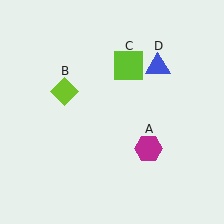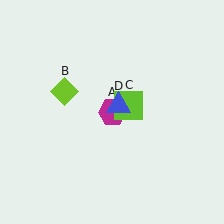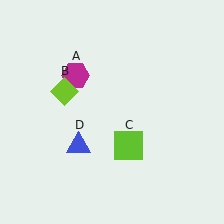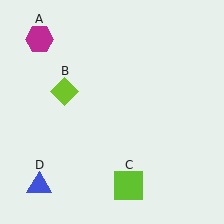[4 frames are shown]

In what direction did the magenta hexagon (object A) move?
The magenta hexagon (object A) moved up and to the left.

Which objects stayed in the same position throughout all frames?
Lime diamond (object B) remained stationary.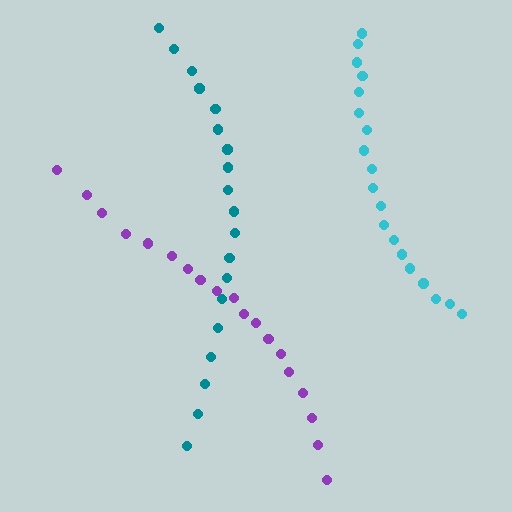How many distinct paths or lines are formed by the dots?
There are 3 distinct paths.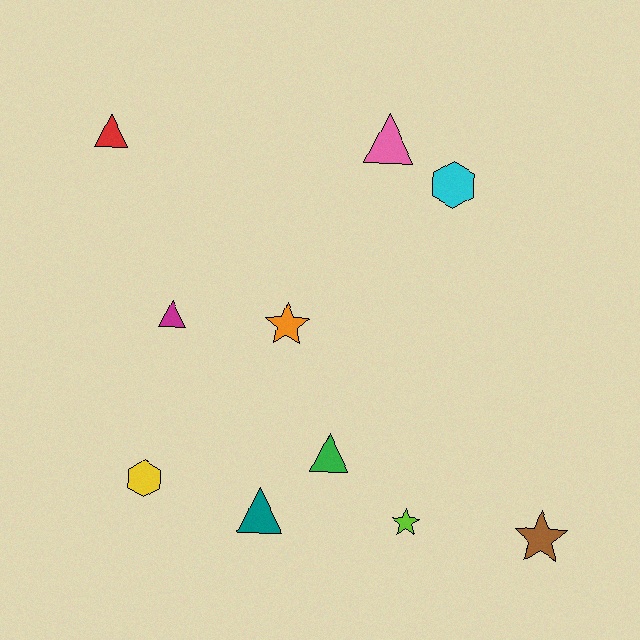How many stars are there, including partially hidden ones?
There are 3 stars.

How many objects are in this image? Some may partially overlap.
There are 10 objects.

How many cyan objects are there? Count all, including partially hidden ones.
There is 1 cyan object.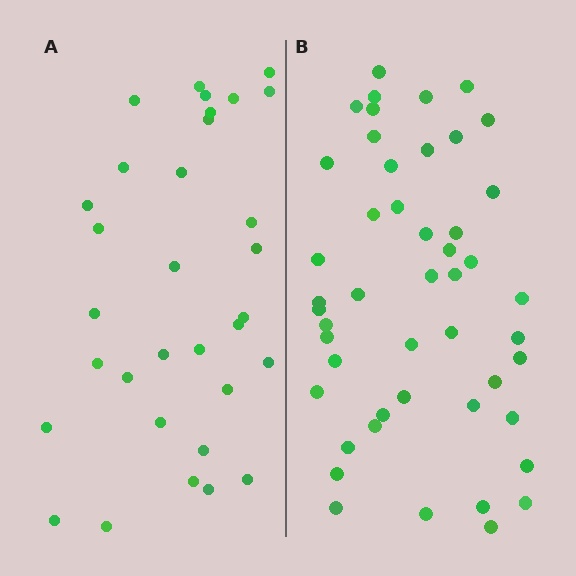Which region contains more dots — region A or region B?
Region B (the right region) has more dots.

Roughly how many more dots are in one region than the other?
Region B has approximately 15 more dots than region A.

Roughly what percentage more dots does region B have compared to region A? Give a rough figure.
About 50% more.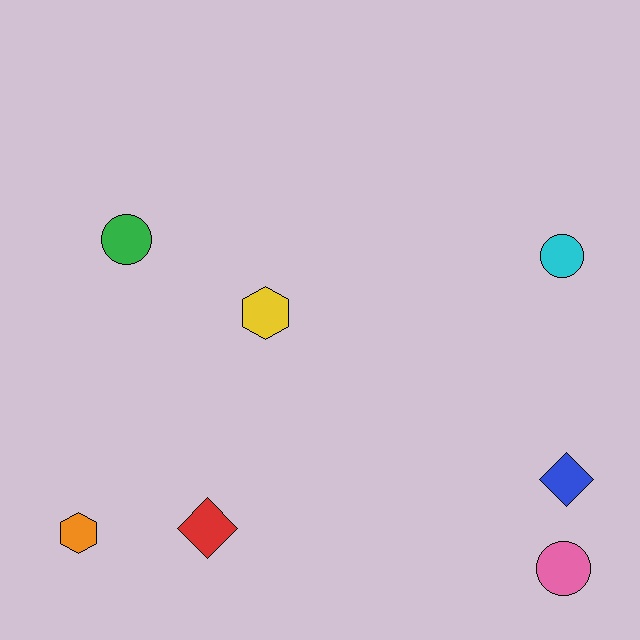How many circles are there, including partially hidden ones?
There are 3 circles.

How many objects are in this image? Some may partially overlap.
There are 7 objects.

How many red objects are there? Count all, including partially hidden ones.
There is 1 red object.